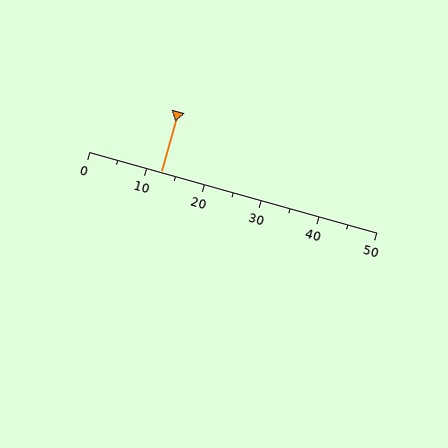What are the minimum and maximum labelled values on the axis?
The axis runs from 0 to 50.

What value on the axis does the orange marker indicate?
The marker indicates approximately 12.5.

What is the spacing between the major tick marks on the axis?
The major ticks are spaced 10 apart.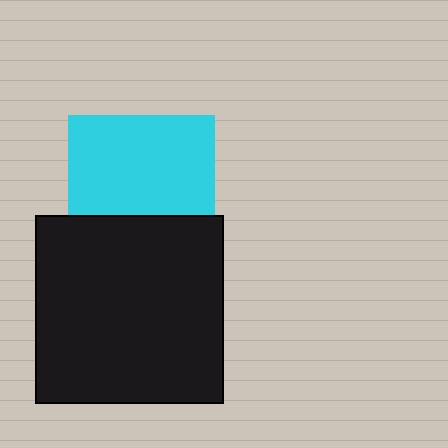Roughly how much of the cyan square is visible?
Most of it is visible (roughly 68%).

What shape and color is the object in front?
The object in front is a black square.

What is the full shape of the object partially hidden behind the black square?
The partially hidden object is a cyan square.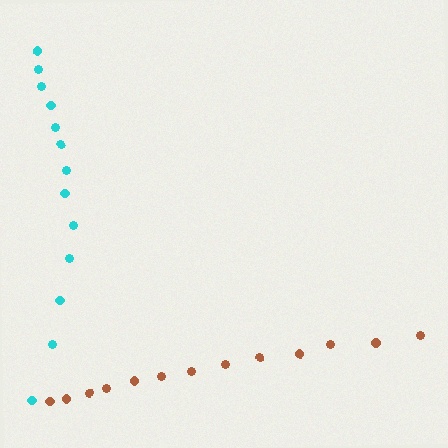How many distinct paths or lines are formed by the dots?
There are 2 distinct paths.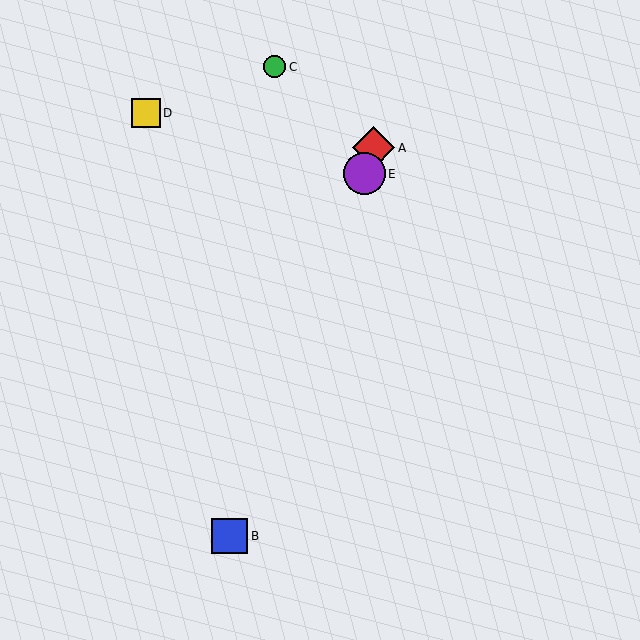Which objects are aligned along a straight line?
Objects A, B, E are aligned along a straight line.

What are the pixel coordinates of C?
Object C is at (275, 67).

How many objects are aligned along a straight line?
3 objects (A, B, E) are aligned along a straight line.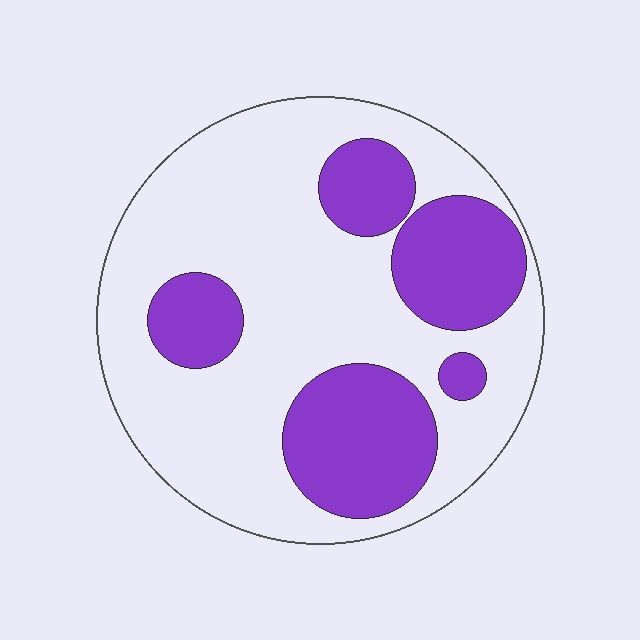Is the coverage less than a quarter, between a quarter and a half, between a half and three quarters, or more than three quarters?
Between a quarter and a half.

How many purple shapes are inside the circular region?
5.